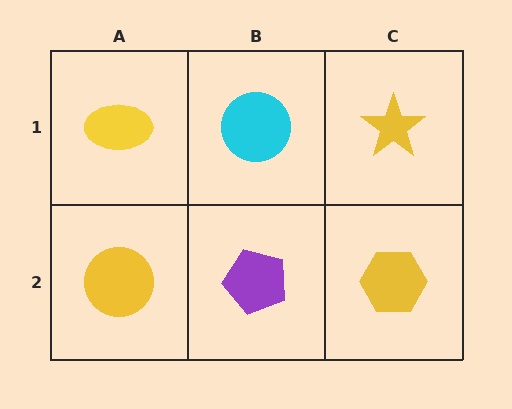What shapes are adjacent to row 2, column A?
A yellow ellipse (row 1, column A), a purple pentagon (row 2, column B).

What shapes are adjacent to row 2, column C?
A yellow star (row 1, column C), a purple pentagon (row 2, column B).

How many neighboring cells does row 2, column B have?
3.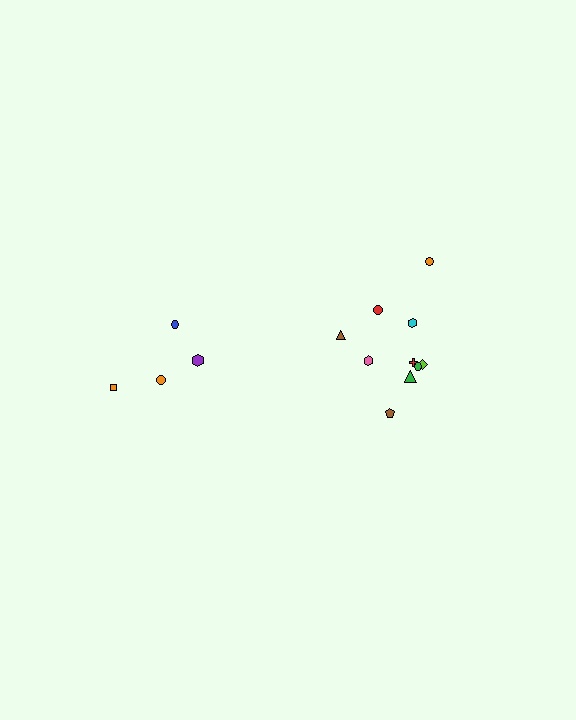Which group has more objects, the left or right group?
The right group.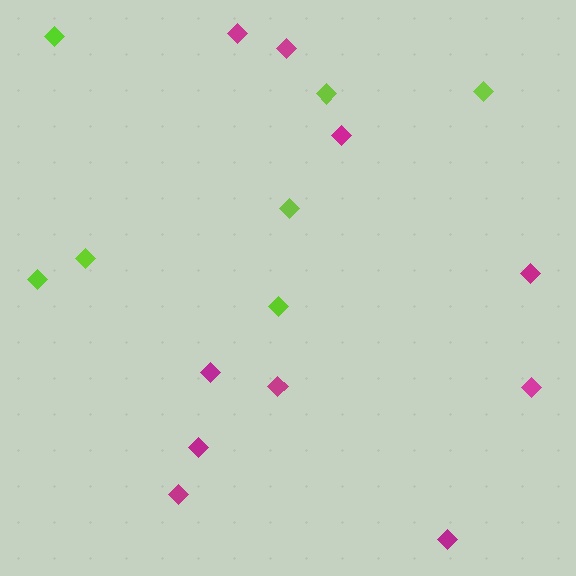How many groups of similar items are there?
There are 2 groups: one group of magenta diamonds (10) and one group of lime diamonds (7).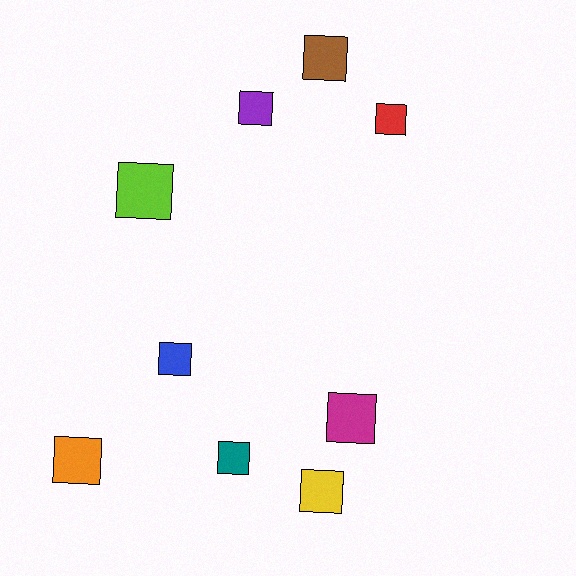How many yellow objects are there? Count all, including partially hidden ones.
There is 1 yellow object.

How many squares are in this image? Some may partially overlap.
There are 9 squares.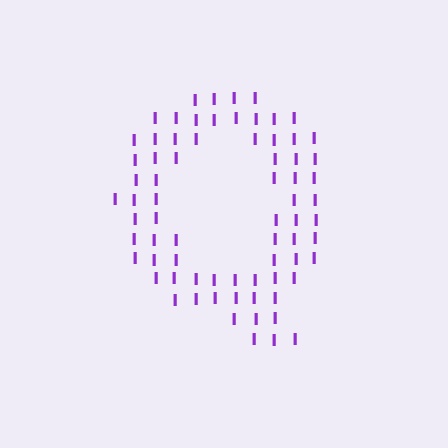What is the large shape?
The large shape is the letter Q.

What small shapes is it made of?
It is made of small letter I's.